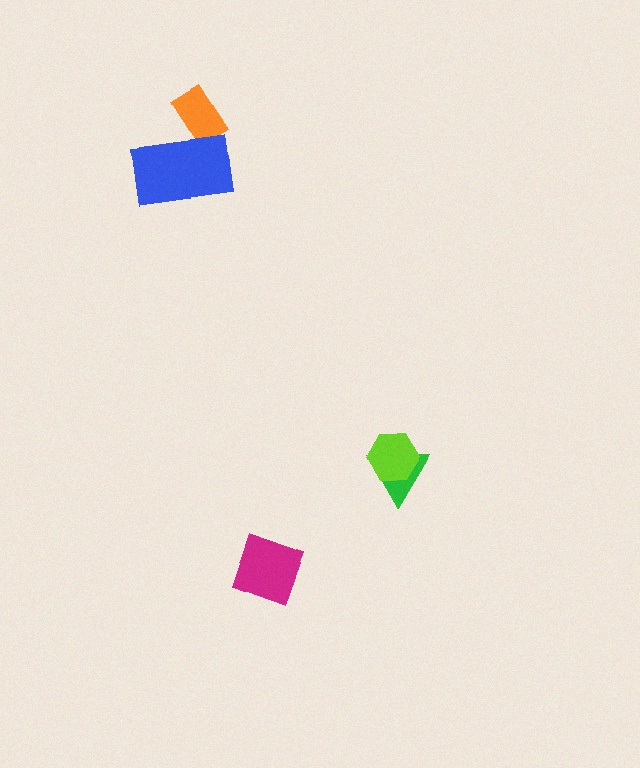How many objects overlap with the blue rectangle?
1 object overlaps with the blue rectangle.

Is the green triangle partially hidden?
Yes, it is partially covered by another shape.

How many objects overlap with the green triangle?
1 object overlaps with the green triangle.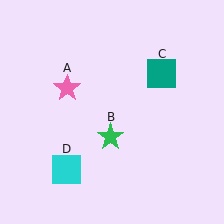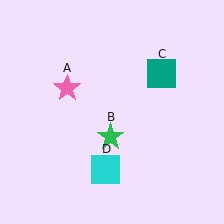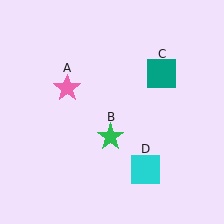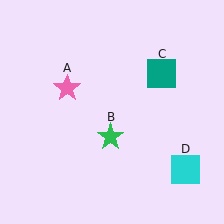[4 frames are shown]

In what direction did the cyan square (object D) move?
The cyan square (object D) moved right.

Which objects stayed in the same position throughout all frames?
Pink star (object A) and green star (object B) and teal square (object C) remained stationary.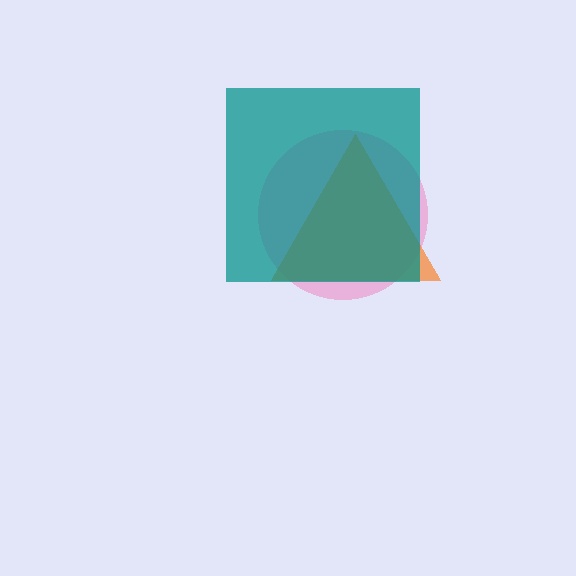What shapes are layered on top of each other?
The layered shapes are: a pink circle, an orange triangle, a teal square.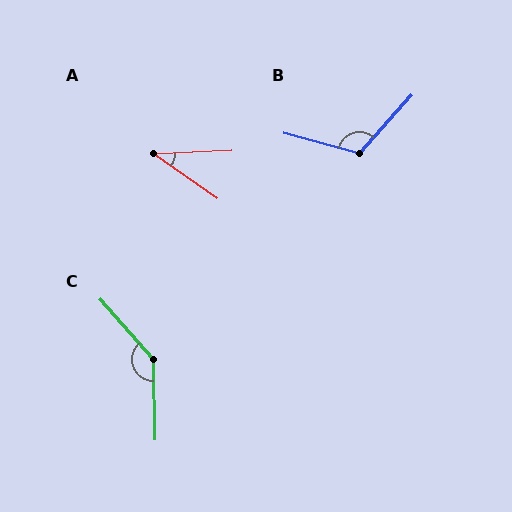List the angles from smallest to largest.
A (37°), B (116°), C (139°).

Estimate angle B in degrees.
Approximately 116 degrees.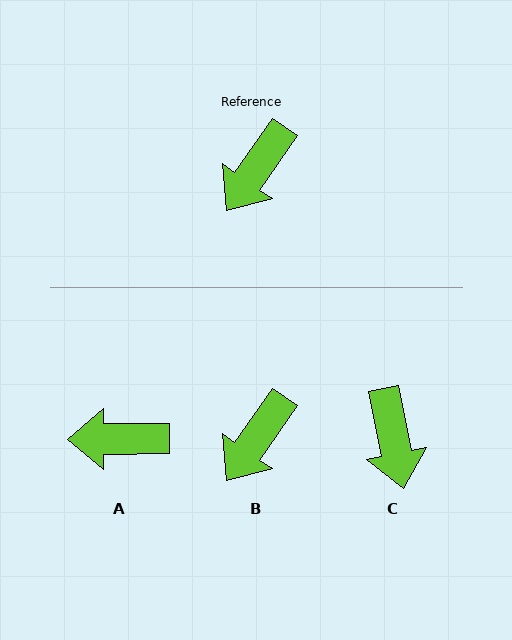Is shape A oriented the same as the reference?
No, it is off by about 55 degrees.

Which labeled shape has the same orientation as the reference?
B.